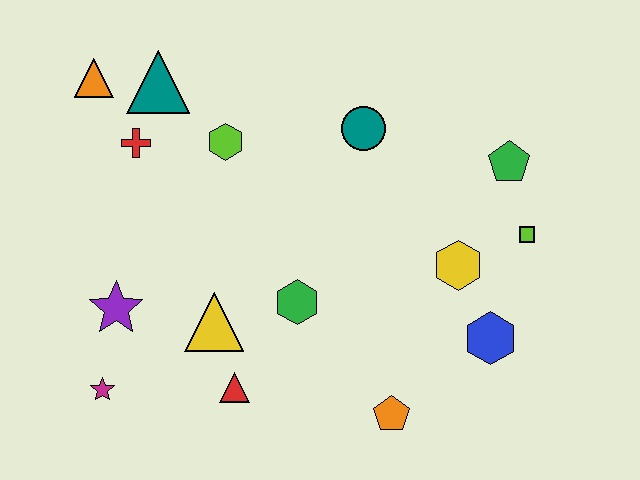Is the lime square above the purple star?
Yes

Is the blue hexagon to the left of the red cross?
No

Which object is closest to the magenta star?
The purple star is closest to the magenta star.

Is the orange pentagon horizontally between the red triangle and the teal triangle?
No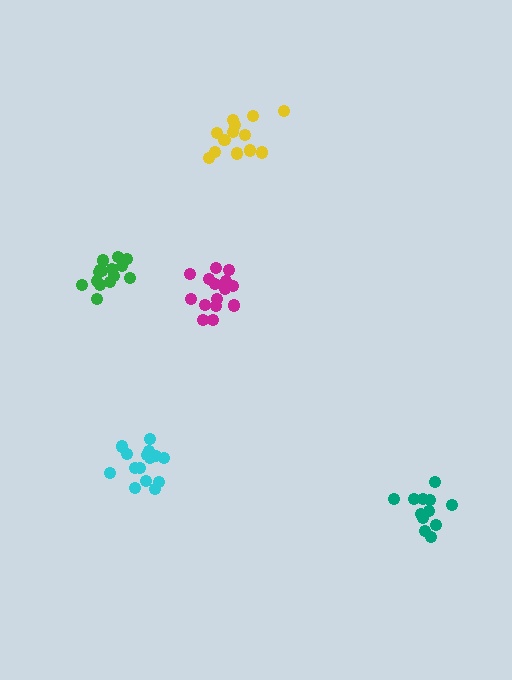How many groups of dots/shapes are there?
There are 5 groups.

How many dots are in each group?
Group 1: 15 dots, Group 2: 15 dots, Group 3: 13 dots, Group 4: 14 dots, Group 5: 15 dots (72 total).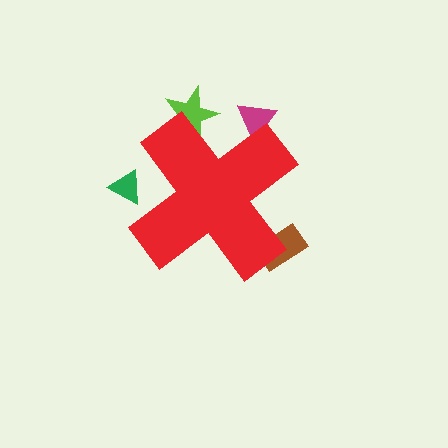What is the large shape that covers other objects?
A red cross.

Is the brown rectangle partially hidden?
Yes, the brown rectangle is partially hidden behind the red cross.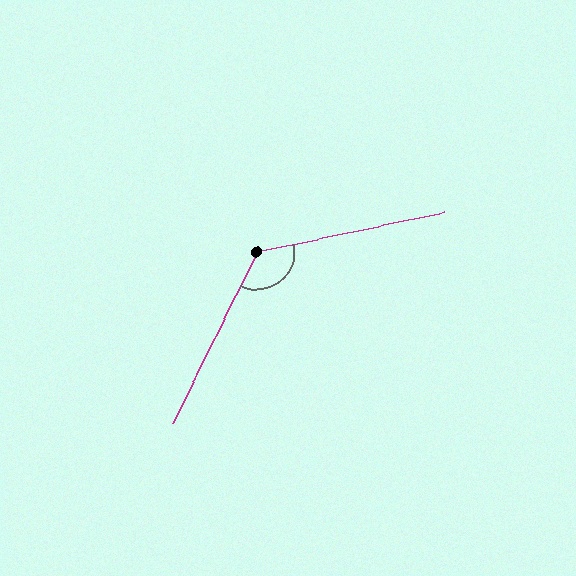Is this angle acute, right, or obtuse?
It is obtuse.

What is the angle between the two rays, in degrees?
Approximately 128 degrees.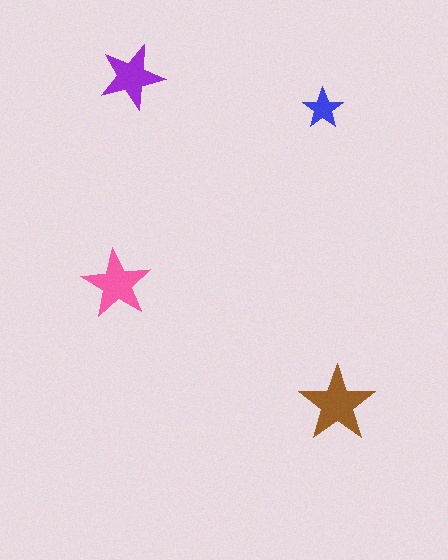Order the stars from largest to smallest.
the brown one, the pink one, the purple one, the blue one.